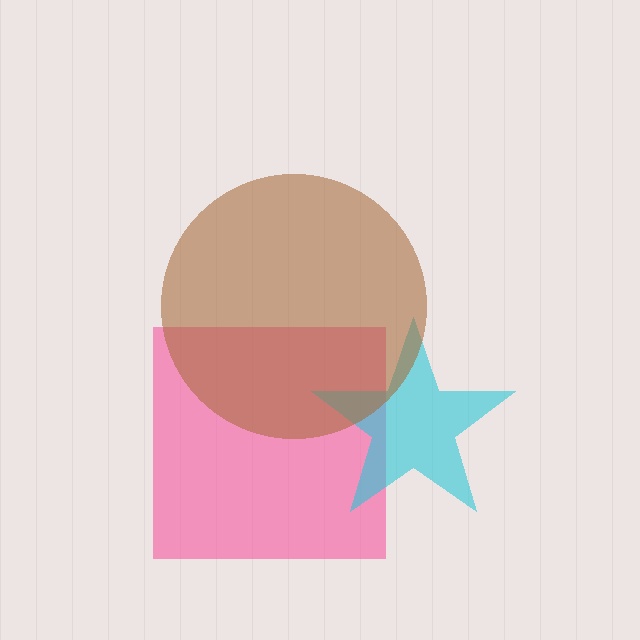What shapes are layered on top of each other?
The layered shapes are: a pink square, a cyan star, a brown circle.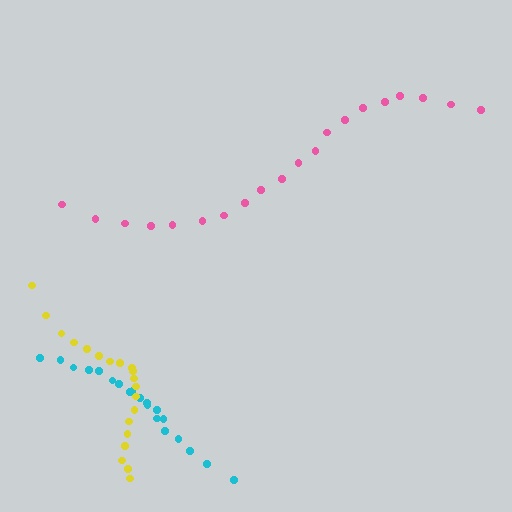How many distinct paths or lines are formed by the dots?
There are 3 distinct paths.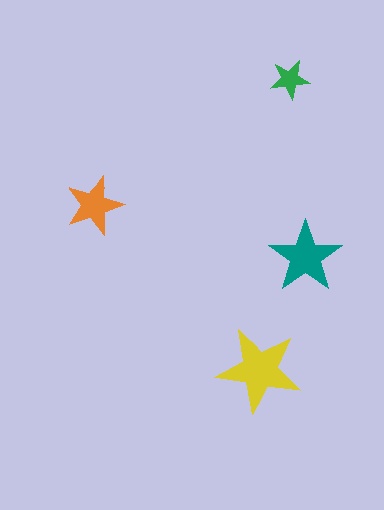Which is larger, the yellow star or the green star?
The yellow one.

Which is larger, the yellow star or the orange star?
The yellow one.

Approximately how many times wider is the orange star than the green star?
About 1.5 times wider.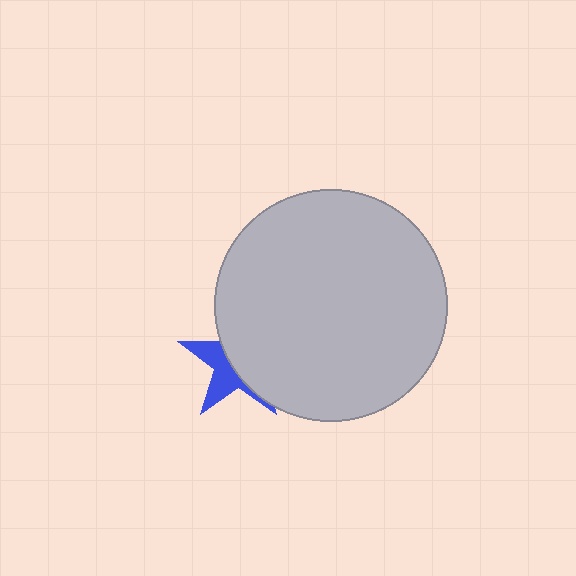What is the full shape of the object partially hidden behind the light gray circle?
The partially hidden object is a blue star.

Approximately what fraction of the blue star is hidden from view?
Roughly 60% of the blue star is hidden behind the light gray circle.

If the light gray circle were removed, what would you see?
You would see the complete blue star.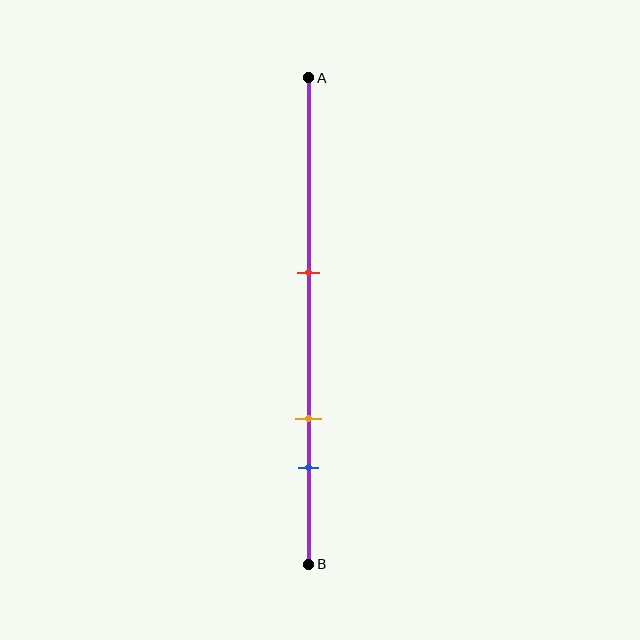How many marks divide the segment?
There are 3 marks dividing the segment.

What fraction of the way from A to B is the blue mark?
The blue mark is approximately 80% (0.8) of the way from A to B.